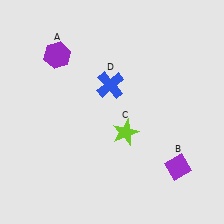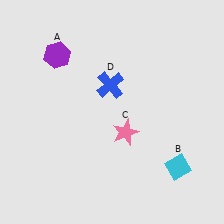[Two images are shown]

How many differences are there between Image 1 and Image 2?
There are 2 differences between the two images.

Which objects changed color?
B changed from purple to cyan. C changed from lime to pink.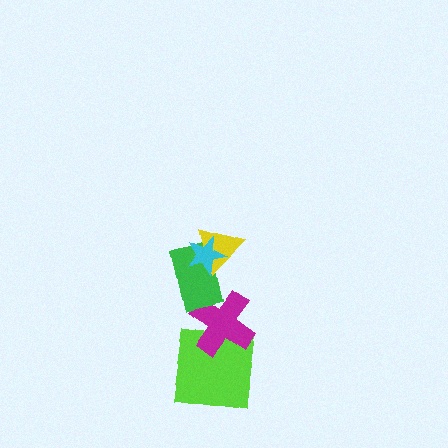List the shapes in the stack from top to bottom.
From top to bottom: the cyan star, the yellow triangle, the green rectangle, the magenta cross, the lime square.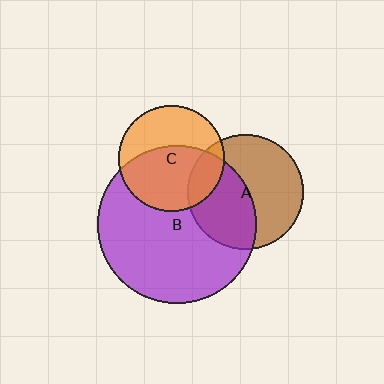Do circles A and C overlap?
Yes.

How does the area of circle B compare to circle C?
Approximately 2.2 times.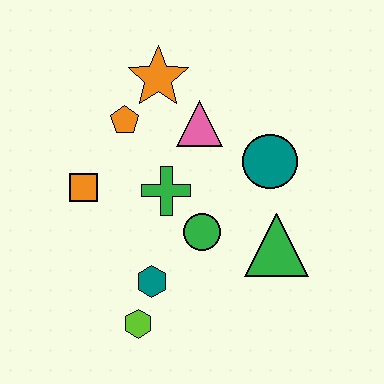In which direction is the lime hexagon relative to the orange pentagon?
The lime hexagon is below the orange pentagon.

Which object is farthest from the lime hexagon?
The orange star is farthest from the lime hexagon.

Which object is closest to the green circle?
The green cross is closest to the green circle.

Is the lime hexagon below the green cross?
Yes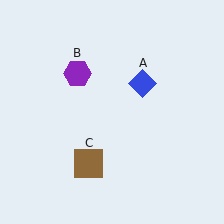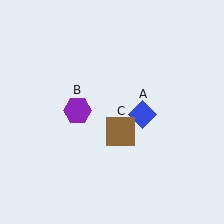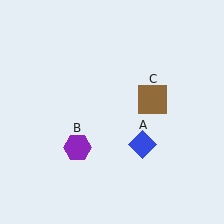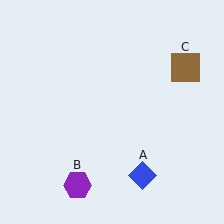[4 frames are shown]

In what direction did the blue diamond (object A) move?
The blue diamond (object A) moved down.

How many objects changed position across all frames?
3 objects changed position: blue diamond (object A), purple hexagon (object B), brown square (object C).